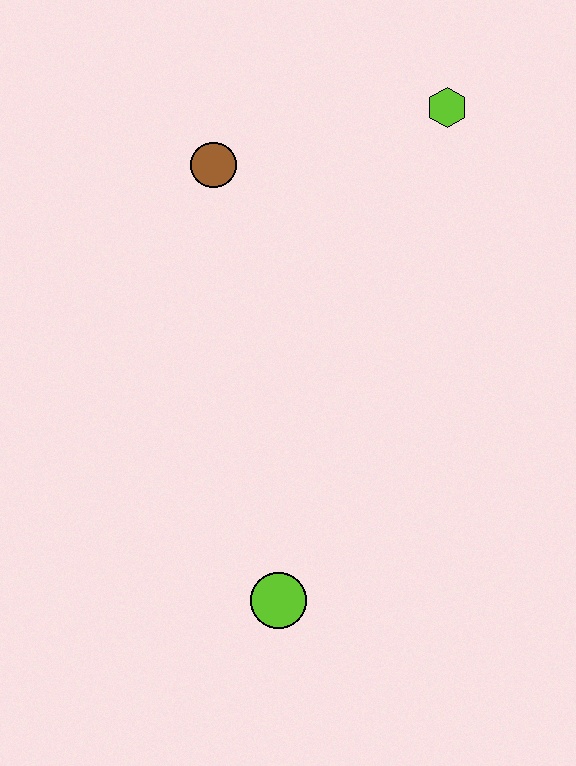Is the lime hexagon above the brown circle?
Yes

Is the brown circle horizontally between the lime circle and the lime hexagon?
No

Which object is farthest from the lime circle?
The lime hexagon is farthest from the lime circle.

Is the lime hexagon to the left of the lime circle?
No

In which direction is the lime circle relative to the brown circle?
The lime circle is below the brown circle.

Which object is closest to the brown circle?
The lime hexagon is closest to the brown circle.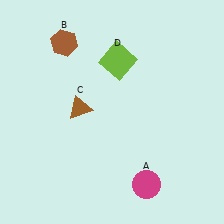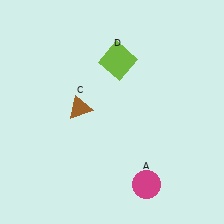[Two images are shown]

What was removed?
The brown hexagon (B) was removed in Image 2.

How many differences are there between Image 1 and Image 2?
There is 1 difference between the two images.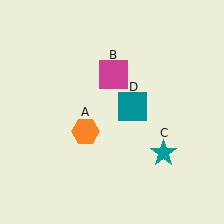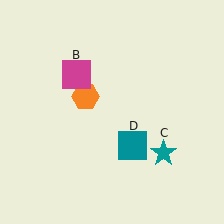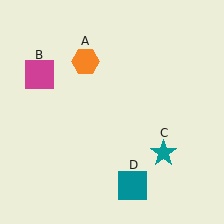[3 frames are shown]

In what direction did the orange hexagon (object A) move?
The orange hexagon (object A) moved up.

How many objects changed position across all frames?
3 objects changed position: orange hexagon (object A), magenta square (object B), teal square (object D).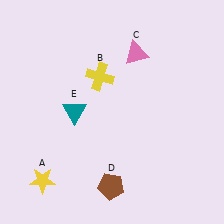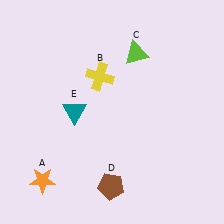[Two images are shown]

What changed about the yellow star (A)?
In Image 1, A is yellow. In Image 2, it changed to orange.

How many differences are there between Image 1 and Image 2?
There are 2 differences between the two images.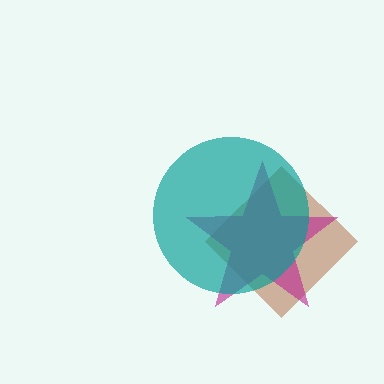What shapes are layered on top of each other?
The layered shapes are: a brown diamond, a magenta star, a teal circle.